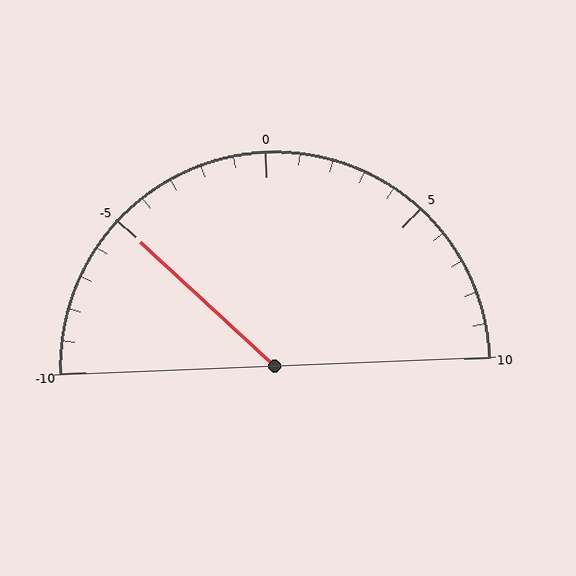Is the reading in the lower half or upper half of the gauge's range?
The reading is in the lower half of the range (-10 to 10).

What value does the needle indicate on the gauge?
The needle indicates approximately -5.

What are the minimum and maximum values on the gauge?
The gauge ranges from -10 to 10.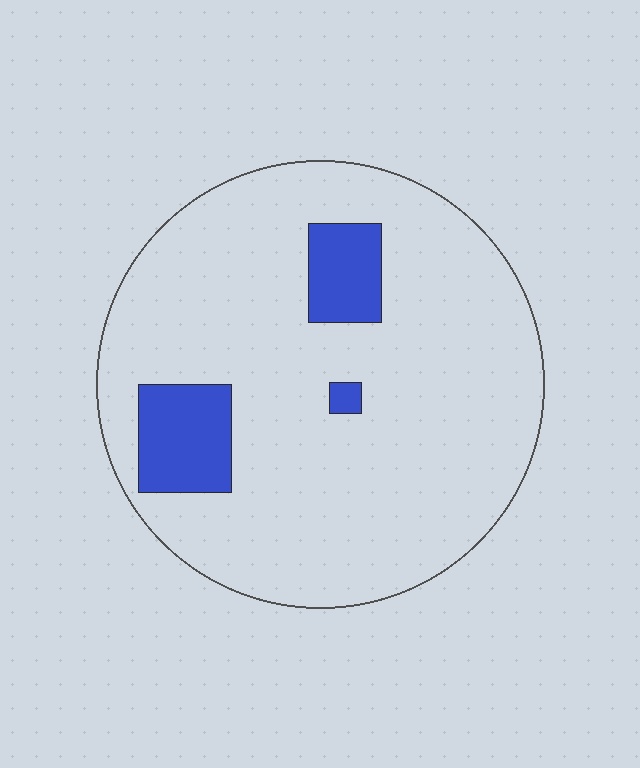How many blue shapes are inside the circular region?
3.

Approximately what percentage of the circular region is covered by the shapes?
Approximately 10%.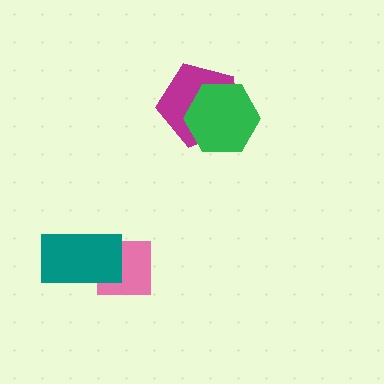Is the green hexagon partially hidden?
No, no other shape covers it.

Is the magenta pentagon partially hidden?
Yes, it is partially covered by another shape.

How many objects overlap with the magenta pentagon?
1 object overlaps with the magenta pentagon.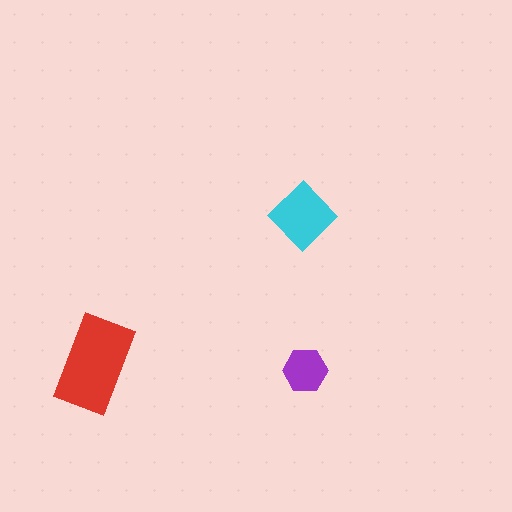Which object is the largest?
The red rectangle.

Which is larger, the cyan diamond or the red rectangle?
The red rectangle.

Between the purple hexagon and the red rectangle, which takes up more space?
The red rectangle.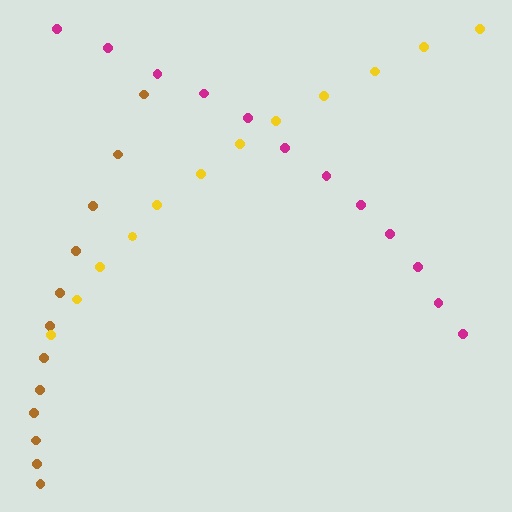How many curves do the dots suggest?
There are 3 distinct paths.